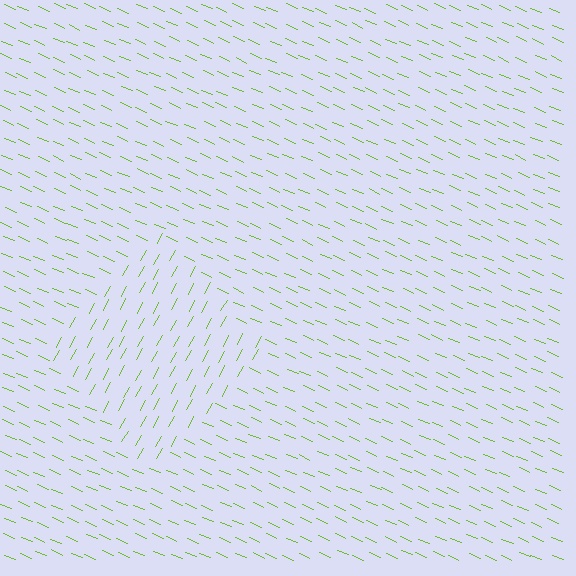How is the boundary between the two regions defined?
The boundary is defined purely by a change in line orientation (approximately 84 degrees difference). All lines are the same color and thickness.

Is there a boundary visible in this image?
Yes, there is a texture boundary formed by a change in line orientation.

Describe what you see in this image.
The image is filled with small lime line segments. A diamond region in the image has lines oriented differently from the surrounding lines, creating a visible texture boundary.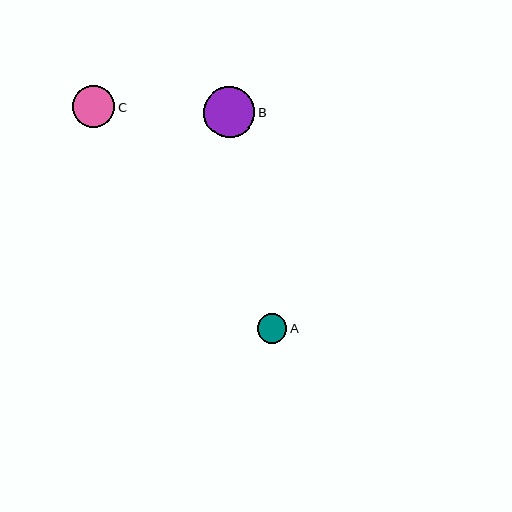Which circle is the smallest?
Circle A is the smallest with a size of approximately 29 pixels.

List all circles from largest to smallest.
From largest to smallest: B, C, A.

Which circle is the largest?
Circle B is the largest with a size of approximately 52 pixels.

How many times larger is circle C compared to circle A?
Circle C is approximately 1.4 times the size of circle A.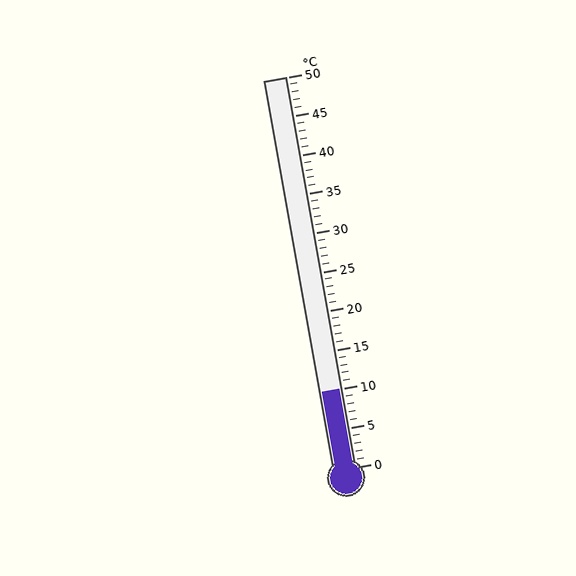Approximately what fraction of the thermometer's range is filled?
The thermometer is filled to approximately 20% of its range.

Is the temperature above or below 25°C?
The temperature is below 25°C.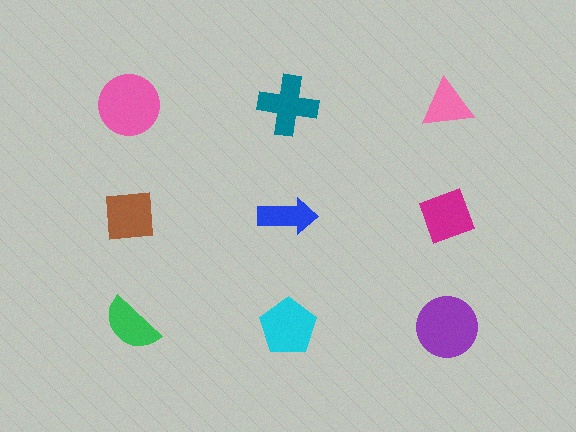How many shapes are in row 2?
3 shapes.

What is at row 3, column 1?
A green semicircle.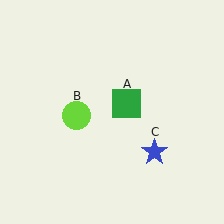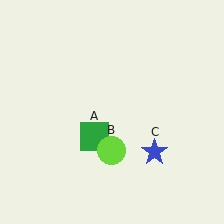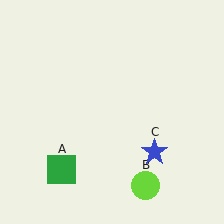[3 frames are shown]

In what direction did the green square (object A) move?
The green square (object A) moved down and to the left.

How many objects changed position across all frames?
2 objects changed position: green square (object A), lime circle (object B).